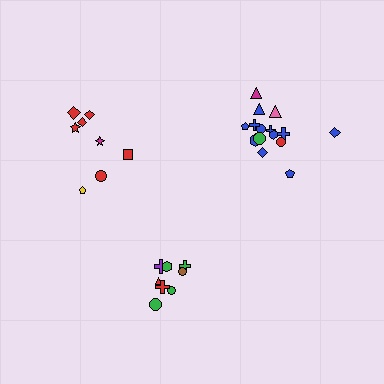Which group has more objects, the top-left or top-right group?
The top-right group.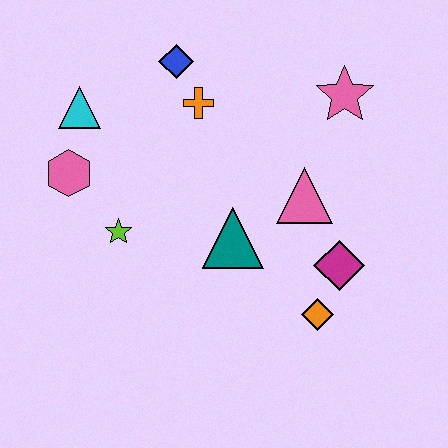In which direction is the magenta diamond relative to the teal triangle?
The magenta diamond is to the right of the teal triangle.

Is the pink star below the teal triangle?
No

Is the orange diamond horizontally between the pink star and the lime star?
Yes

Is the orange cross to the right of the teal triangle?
No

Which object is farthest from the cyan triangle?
The orange diamond is farthest from the cyan triangle.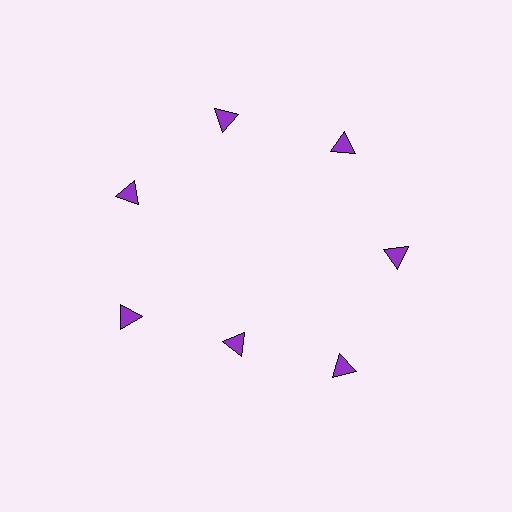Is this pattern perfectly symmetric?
No. The 7 purple triangles are arranged in a ring, but one element near the 6 o'clock position is pulled inward toward the center, breaking the 7-fold rotational symmetry.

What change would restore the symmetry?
The symmetry would be restored by moving it outward, back onto the ring so that all 7 triangles sit at equal angles and equal distance from the center.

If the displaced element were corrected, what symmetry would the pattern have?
It would have 7-fold rotational symmetry — the pattern would map onto itself every 51 degrees.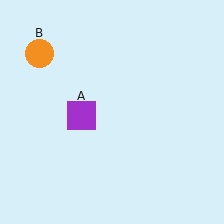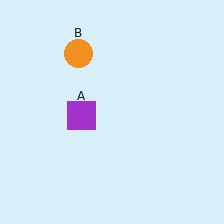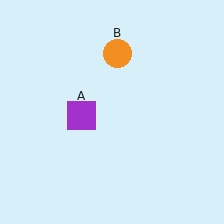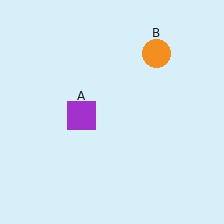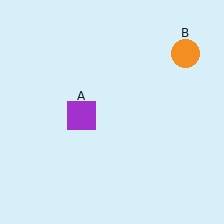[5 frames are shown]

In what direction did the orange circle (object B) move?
The orange circle (object B) moved right.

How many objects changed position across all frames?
1 object changed position: orange circle (object B).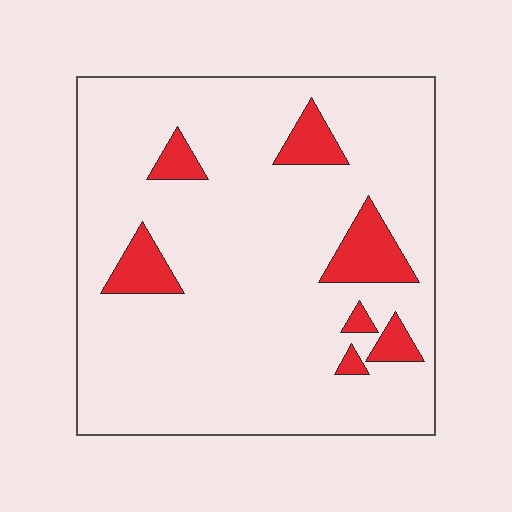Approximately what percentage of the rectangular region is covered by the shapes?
Approximately 10%.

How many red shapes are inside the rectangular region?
7.